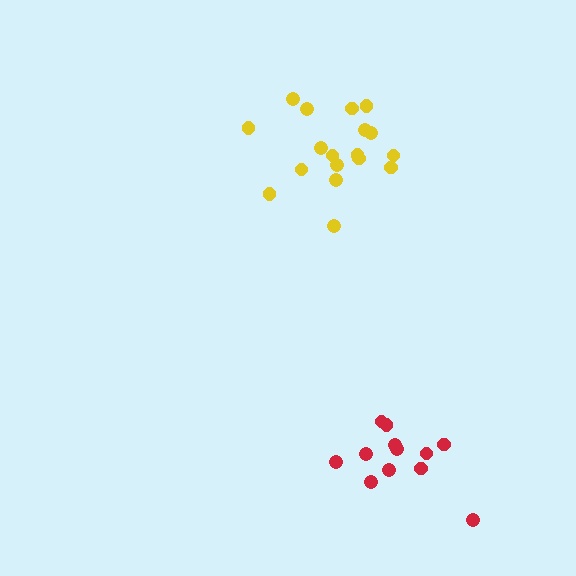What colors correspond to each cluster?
The clusters are colored: red, yellow.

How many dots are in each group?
Group 1: 12 dots, Group 2: 18 dots (30 total).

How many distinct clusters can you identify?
There are 2 distinct clusters.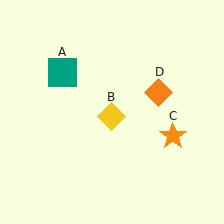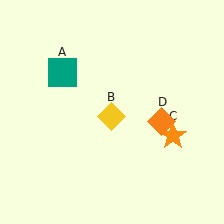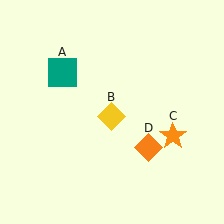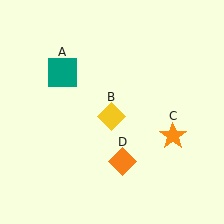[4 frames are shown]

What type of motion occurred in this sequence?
The orange diamond (object D) rotated clockwise around the center of the scene.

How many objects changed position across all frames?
1 object changed position: orange diamond (object D).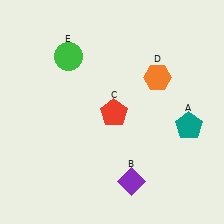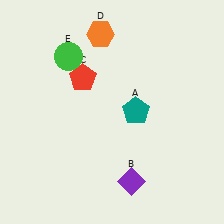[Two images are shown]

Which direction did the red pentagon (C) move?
The red pentagon (C) moved up.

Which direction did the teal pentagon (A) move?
The teal pentagon (A) moved left.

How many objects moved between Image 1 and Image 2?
3 objects moved between the two images.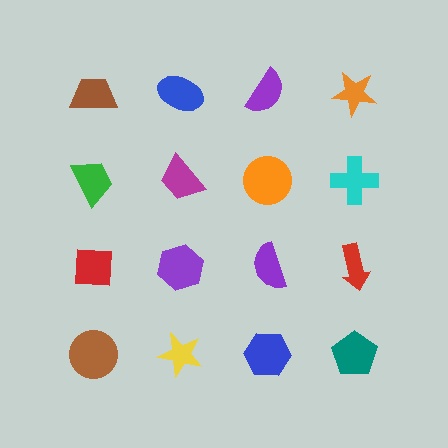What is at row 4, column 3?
A blue hexagon.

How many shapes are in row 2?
4 shapes.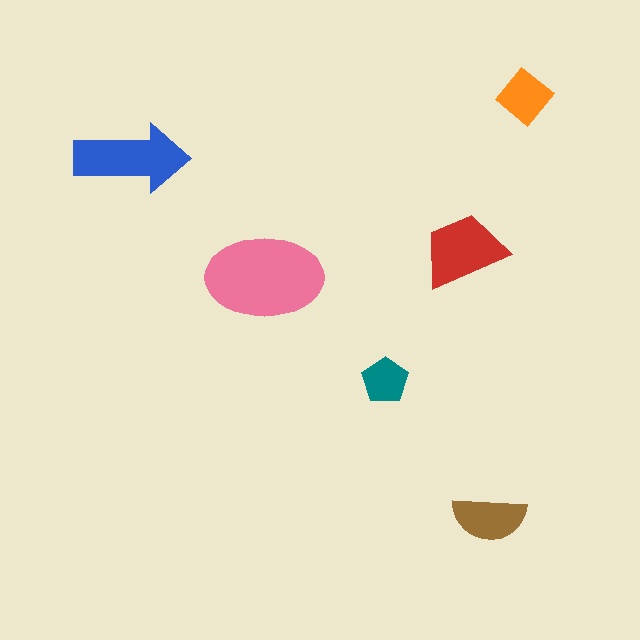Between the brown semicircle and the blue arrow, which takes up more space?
The blue arrow.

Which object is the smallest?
The teal pentagon.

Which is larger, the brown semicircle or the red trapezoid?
The red trapezoid.